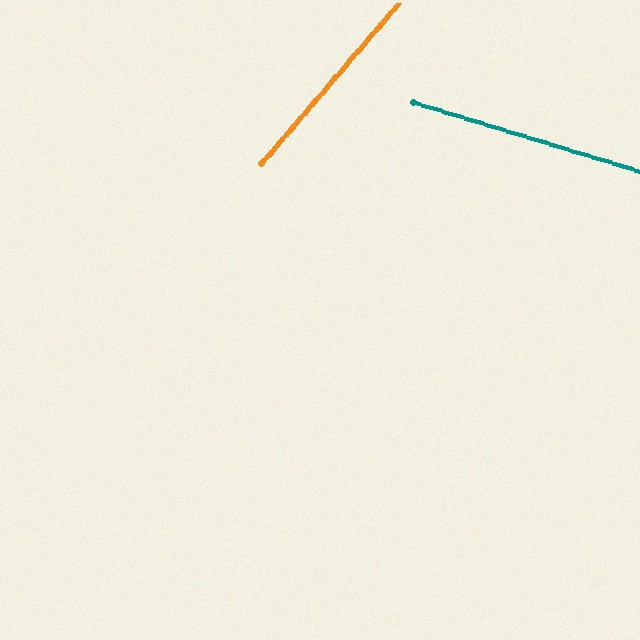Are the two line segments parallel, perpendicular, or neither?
Neither parallel nor perpendicular — they differ by about 66°.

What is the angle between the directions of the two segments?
Approximately 66 degrees.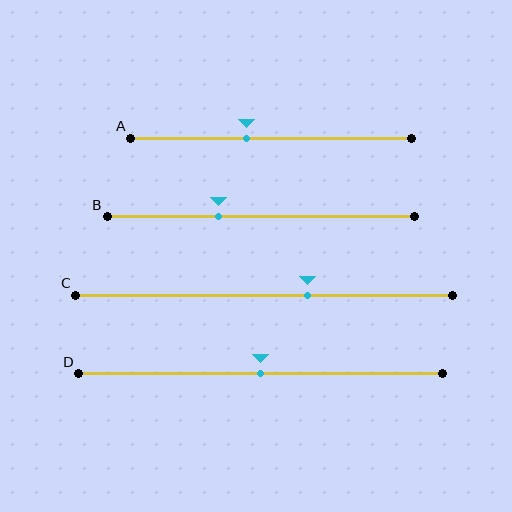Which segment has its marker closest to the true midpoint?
Segment D has its marker closest to the true midpoint.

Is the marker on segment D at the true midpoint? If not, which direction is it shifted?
Yes, the marker on segment D is at the true midpoint.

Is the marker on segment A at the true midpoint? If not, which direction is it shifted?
No, the marker on segment A is shifted to the left by about 9% of the segment length.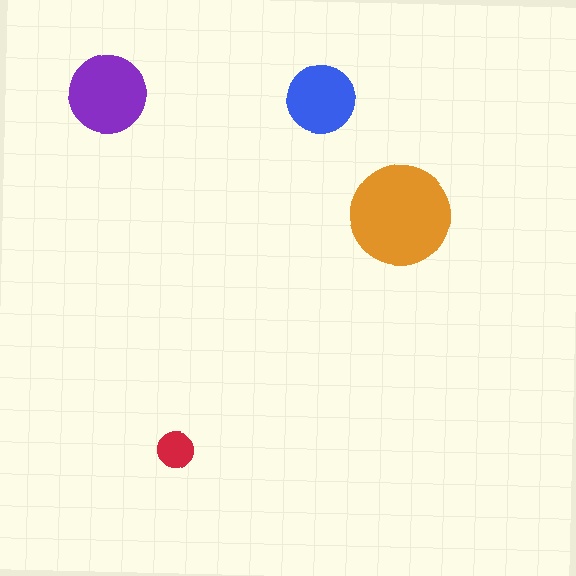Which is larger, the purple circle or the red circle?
The purple one.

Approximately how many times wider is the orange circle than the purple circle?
About 1.5 times wider.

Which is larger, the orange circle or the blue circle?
The orange one.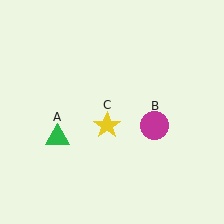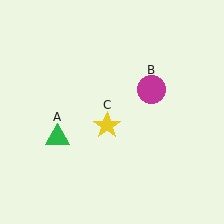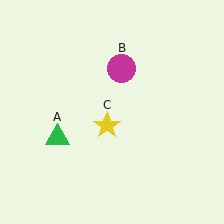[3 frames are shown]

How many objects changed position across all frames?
1 object changed position: magenta circle (object B).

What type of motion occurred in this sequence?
The magenta circle (object B) rotated counterclockwise around the center of the scene.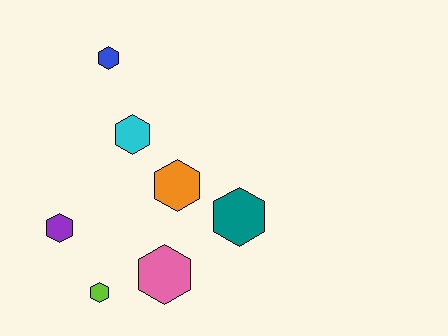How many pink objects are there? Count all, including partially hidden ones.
There is 1 pink object.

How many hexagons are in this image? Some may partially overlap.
There are 7 hexagons.